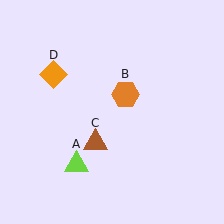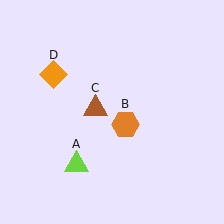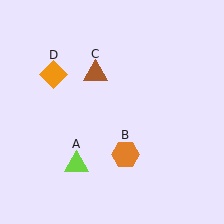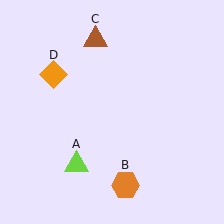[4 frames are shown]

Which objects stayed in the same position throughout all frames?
Lime triangle (object A) and orange diamond (object D) remained stationary.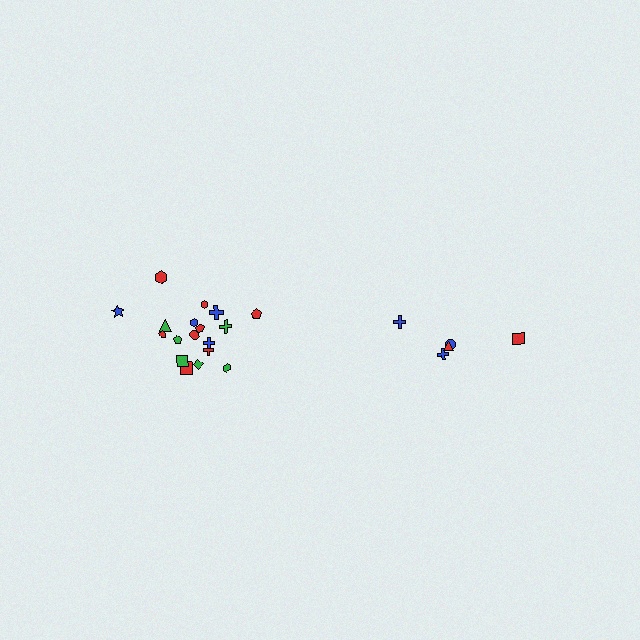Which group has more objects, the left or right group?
The left group.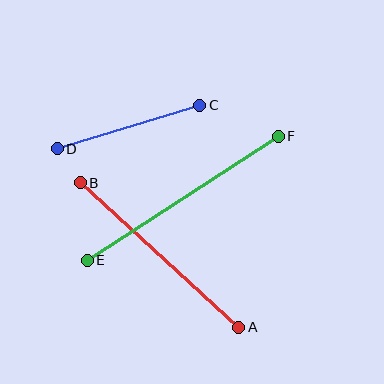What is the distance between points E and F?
The distance is approximately 228 pixels.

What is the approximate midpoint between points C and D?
The midpoint is at approximately (128, 127) pixels.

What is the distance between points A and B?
The distance is approximately 214 pixels.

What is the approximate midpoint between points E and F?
The midpoint is at approximately (183, 198) pixels.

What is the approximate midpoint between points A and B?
The midpoint is at approximately (159, 255) pixels.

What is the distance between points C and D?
The distance is approximately 149 pixels.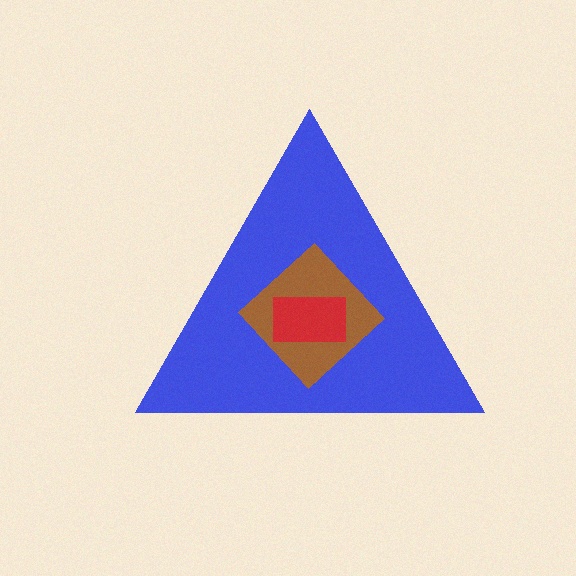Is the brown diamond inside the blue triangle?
Yes.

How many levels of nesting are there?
3.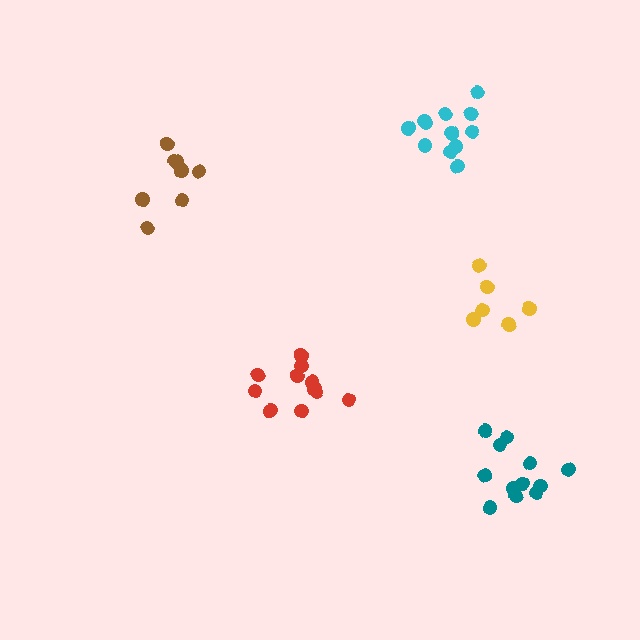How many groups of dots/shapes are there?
There are 5 groups.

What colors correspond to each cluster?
The clusters are colored: cyan, teal, brown, yellow, red.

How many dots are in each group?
Group 1: 12 dots, Group 2: 12 dots, Group 3: 8 dots, Group 4: 6 dots, Group 5: 12 dots (50 total).